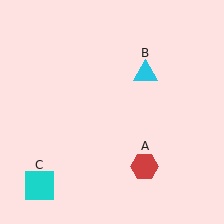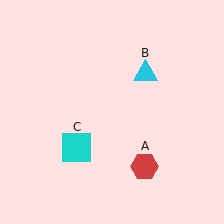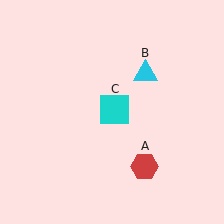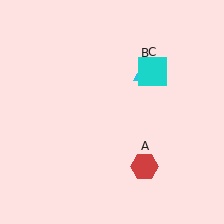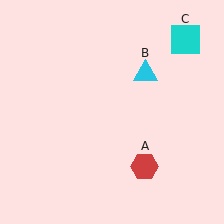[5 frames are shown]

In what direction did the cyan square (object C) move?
The cyan square (object C) moved up and to the right.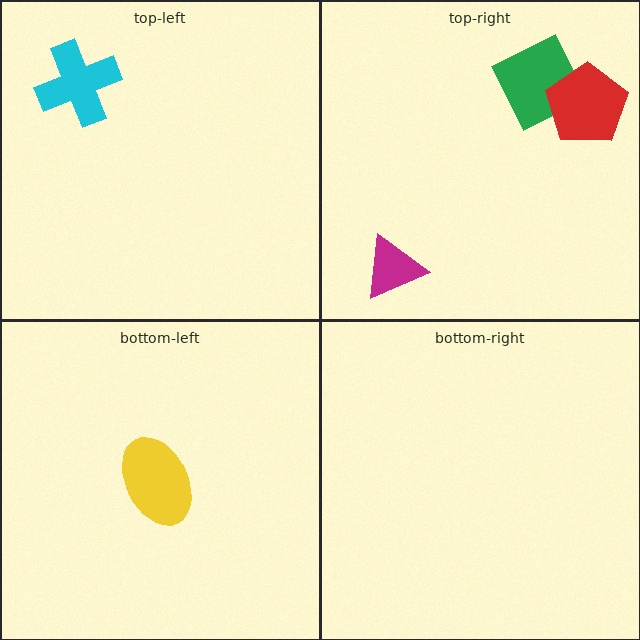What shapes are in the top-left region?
The cyan cross.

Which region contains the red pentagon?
The top-right region.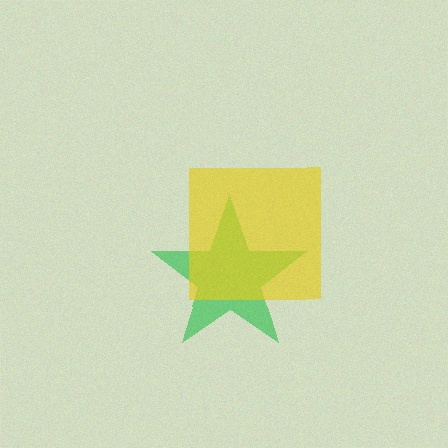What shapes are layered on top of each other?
The layered shapes are: a green star, a yellow square.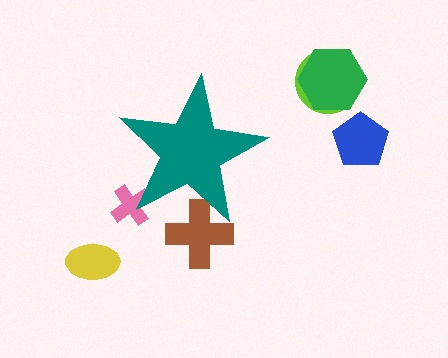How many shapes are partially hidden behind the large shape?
2 shapes are partially hidden.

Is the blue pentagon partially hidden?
No, the blue pentagon is fully visible.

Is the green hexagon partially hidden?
No, the green hexagon is fully visible.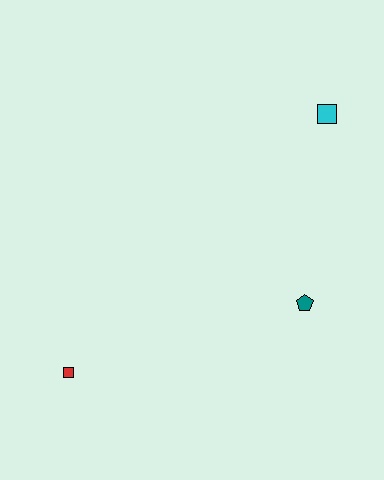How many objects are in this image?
There are 3 objects.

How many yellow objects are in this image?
There are no yellow objects.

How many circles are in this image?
There are no circles.